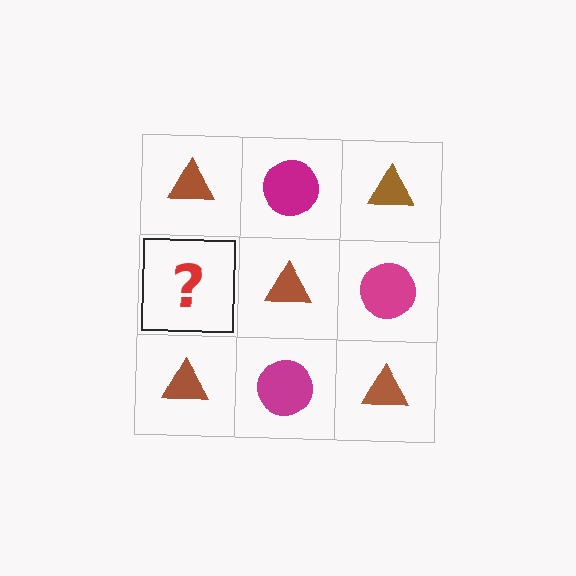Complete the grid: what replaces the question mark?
The question mark should be replaced with a magenta circle.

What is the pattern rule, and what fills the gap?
The rule is that it alternates brown triangle and magenta circle in a checkerboard pattern. The gap should be filled with a magenta circle.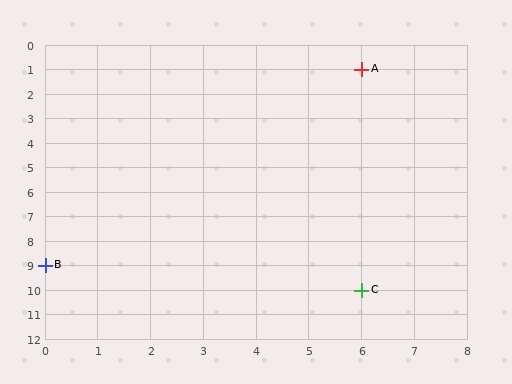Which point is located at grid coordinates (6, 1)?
Point A is at (6, 1).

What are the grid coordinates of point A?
Point A is at grid coordinates (6, 1).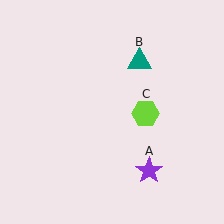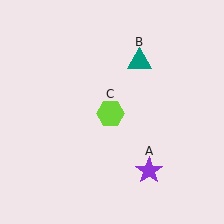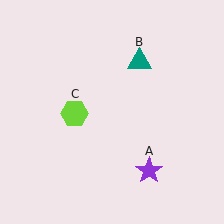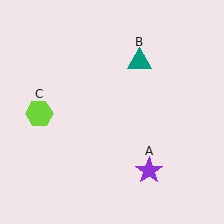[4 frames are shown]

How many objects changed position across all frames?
1 object changed position: lime hexagon (object C).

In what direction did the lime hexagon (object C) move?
The lime hexagon (object C) moved left.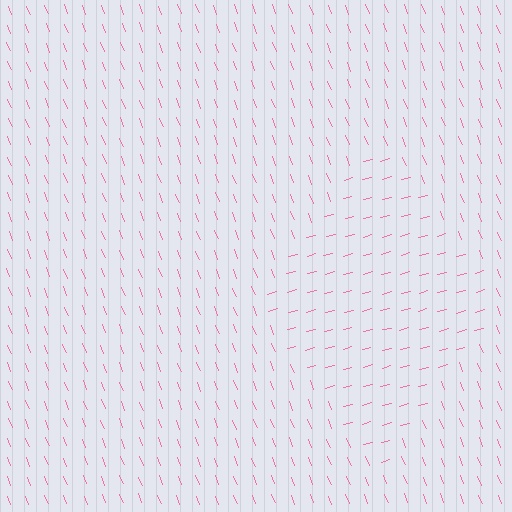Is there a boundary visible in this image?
Yes, there is a texture boundary formed by a change in line orientation.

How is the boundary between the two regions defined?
The boundary is defined purely by a change in line orientation (approximately 83 degrees difference). All lines are the same color and thickness.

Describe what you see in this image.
The image is filled with small pink line segments. A diamond region in the image has lines oriented differently from the surrounding lines, creating a visible texture boundary.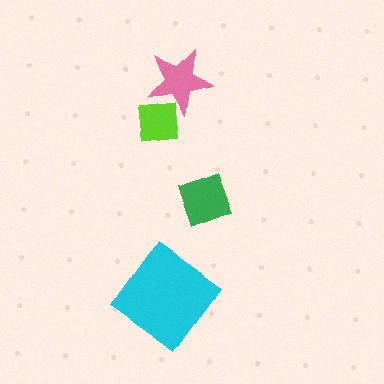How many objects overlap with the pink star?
1 object overlaps with the pink star.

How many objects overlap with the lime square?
1 object overlaps with the lime square.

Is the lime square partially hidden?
Yes, it is partially covered by another shape.